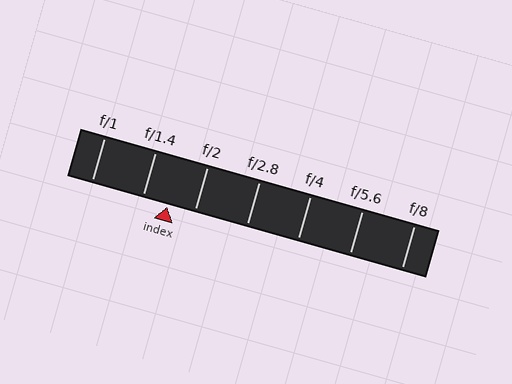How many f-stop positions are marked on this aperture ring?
There are 7 f-stop positions marked.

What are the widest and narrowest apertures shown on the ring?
The widest aperture shown is f/1 and the narrowest is f/8.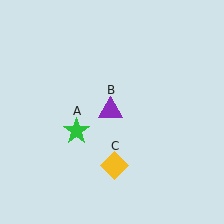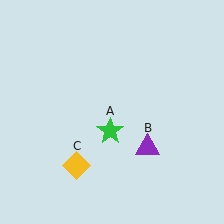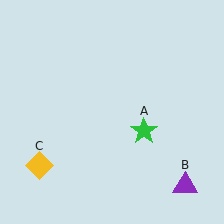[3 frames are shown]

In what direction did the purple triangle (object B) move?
The purple triangle (object B) moved down and to the right.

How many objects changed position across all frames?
3 objects changed position: green star (object A), purple triangle (object B), yellow diamond (object C).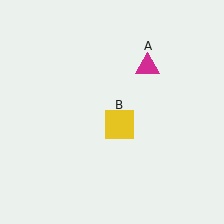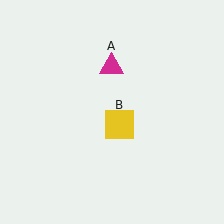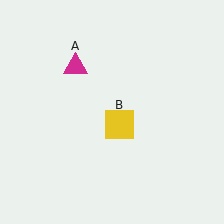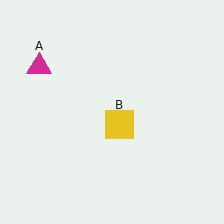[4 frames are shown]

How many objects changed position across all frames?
1 object changed position: magenta triangle (object A).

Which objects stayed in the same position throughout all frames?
Yellow square (object B) remained stationary.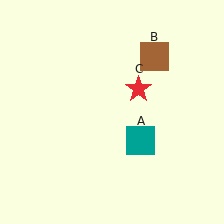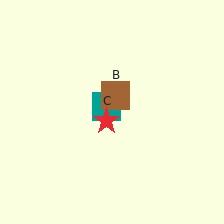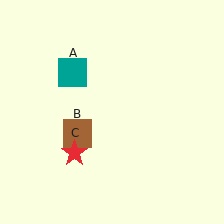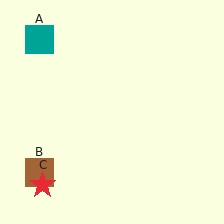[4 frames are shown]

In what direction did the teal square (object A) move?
The teal square (object A) moved up and to the left.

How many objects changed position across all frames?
3 objects changed position: teal square (object A), brown square (object B), red star (object C).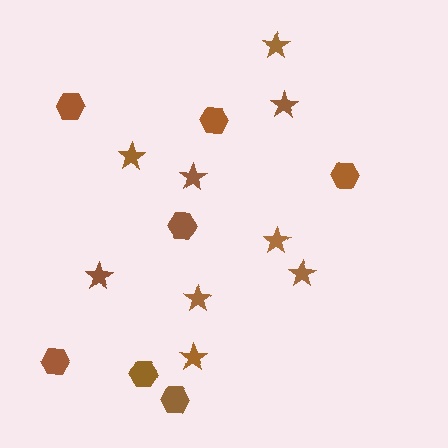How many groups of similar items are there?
There are 2 groups: one group of stars (9) and one group of hexagons (7).